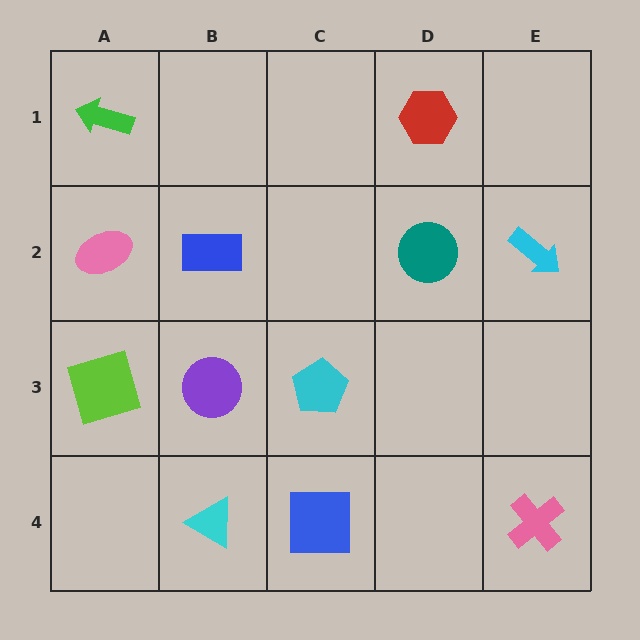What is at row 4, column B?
A cyan triangle.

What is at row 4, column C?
A blue square.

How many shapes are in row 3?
3 shapes.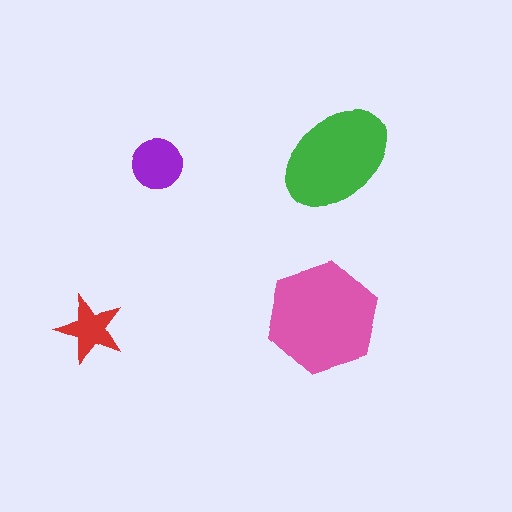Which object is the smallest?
The red star.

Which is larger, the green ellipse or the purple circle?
The green ellipse.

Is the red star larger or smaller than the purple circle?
Smaller.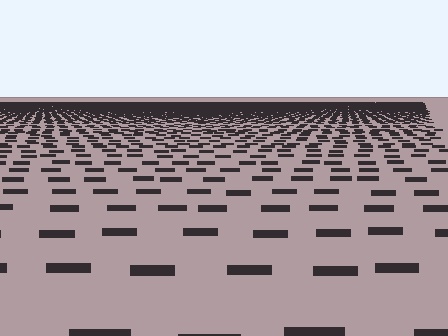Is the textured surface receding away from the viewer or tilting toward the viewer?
The surface is receding away from the viewer. Texture elements get smaller and denser toward the top.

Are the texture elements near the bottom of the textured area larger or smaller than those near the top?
Larger. Near the bottom, elements are closer to the viewer and appear at a bigger on-screen size.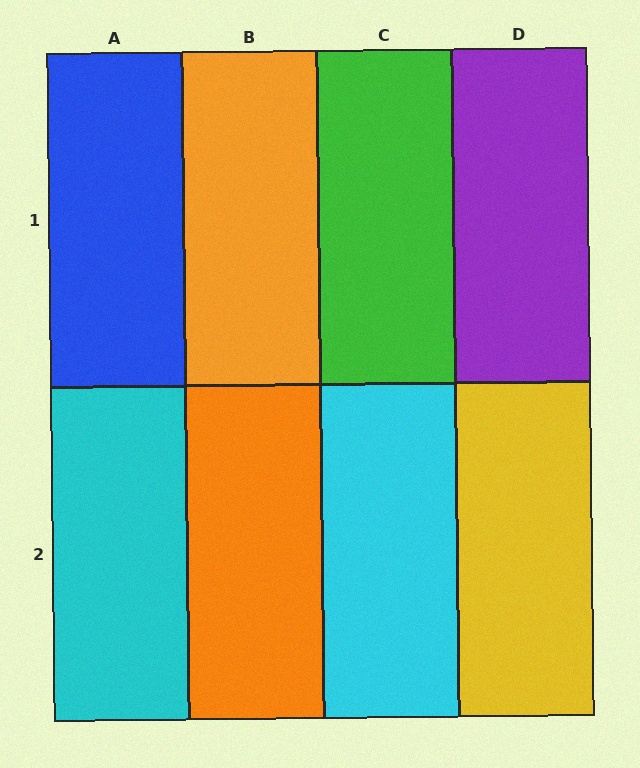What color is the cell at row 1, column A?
Blue.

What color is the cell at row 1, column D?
Purple.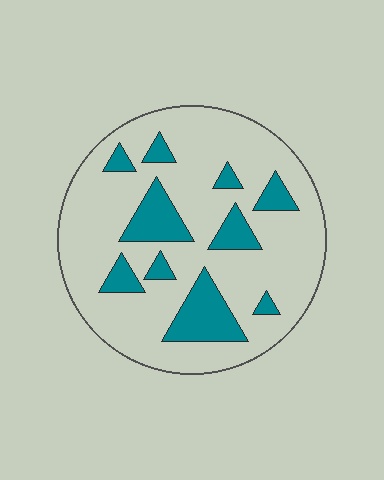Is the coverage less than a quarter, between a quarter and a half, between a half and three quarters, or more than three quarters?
Less than a quarter.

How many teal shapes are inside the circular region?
10.